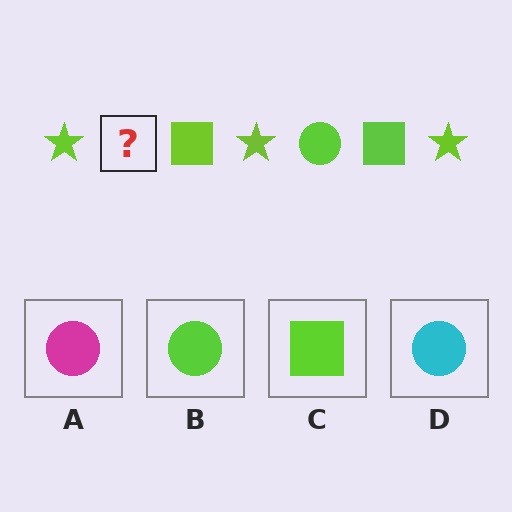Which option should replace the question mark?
Option B.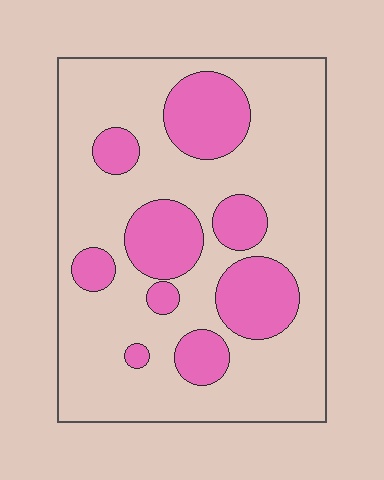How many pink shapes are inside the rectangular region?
9.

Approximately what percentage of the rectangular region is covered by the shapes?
Approximately 25%.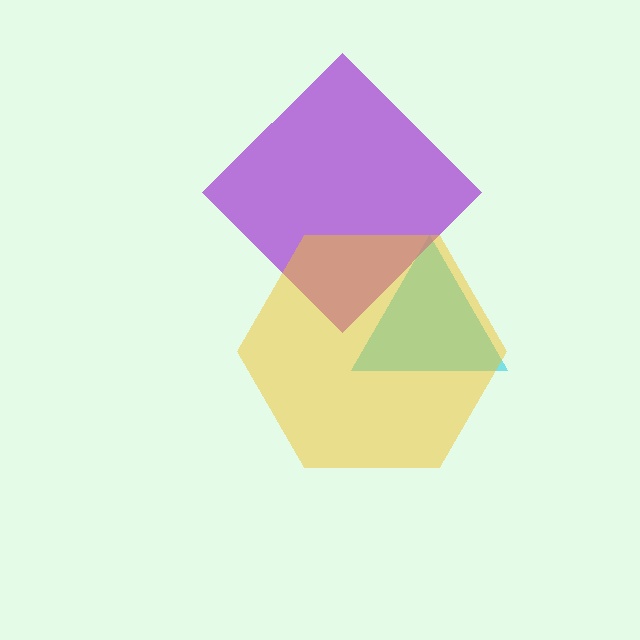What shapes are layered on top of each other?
The layered shapes are: a cyan triangle, a purple diamond, a yellow hexagon.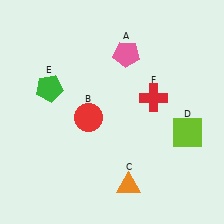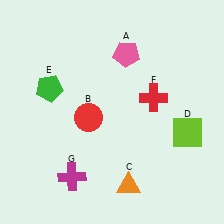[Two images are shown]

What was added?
A magenta cross (G) was added in Image 2.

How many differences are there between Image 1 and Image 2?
There is 1 difference between the two images.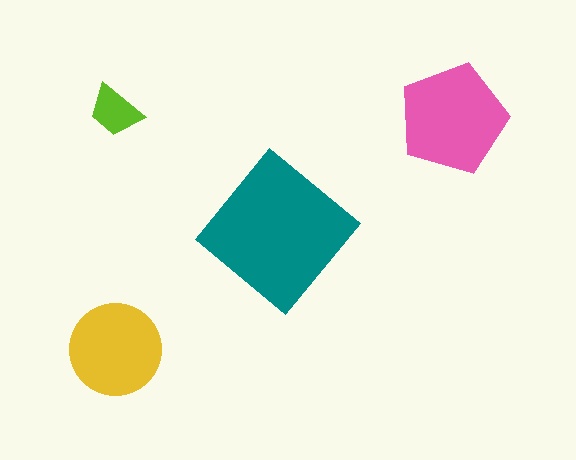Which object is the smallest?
The lime trapezoid.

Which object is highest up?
The lime trapezoid is topmost.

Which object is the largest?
The teal diamond.